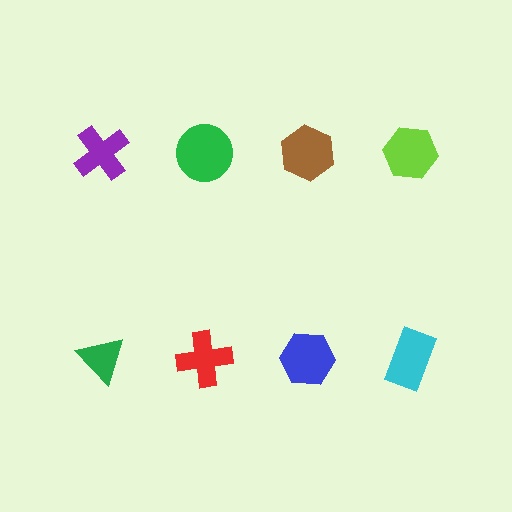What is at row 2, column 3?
A blue hexagon.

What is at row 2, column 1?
A green triangle.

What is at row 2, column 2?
A red cross.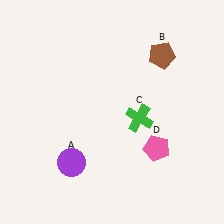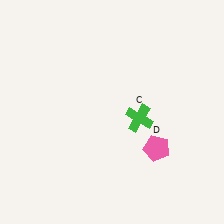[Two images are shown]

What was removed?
The brown pentagon (B), the purple circle (A) were removed in Image 2.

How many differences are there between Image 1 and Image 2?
There are 2 differences between the two images.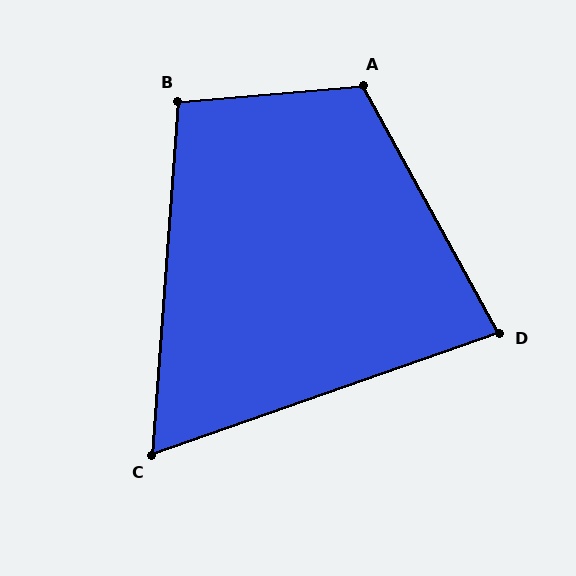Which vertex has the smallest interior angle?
C, at approximately 66 degrees.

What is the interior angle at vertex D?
Approximately 81 degrees (acute).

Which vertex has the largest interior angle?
A, at approximately 114 degrees.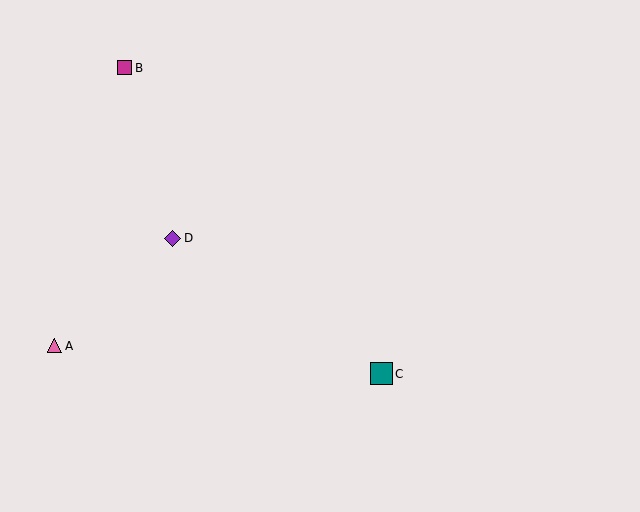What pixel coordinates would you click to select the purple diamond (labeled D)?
Click at (173, 238) to select the purple diamond D.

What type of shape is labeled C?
Shape C is a teal square.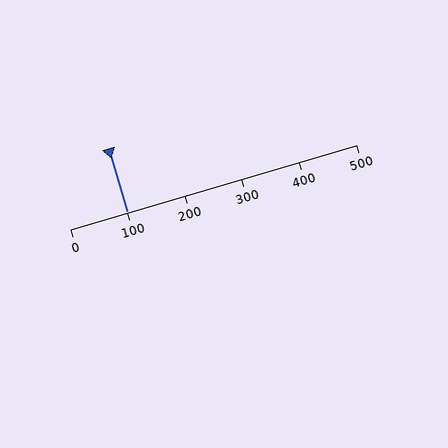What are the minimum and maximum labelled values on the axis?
The axis runs from 0 to 500.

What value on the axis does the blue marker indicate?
The marker indicates approximately 100.